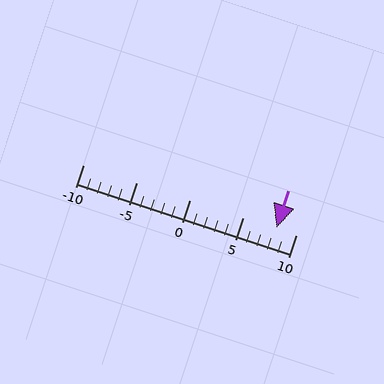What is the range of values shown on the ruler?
The ruler shows values from -10 to 10.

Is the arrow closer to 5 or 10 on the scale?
The arrow is closer to 10.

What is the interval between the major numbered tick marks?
The major tick marks are spaced 5 units apart.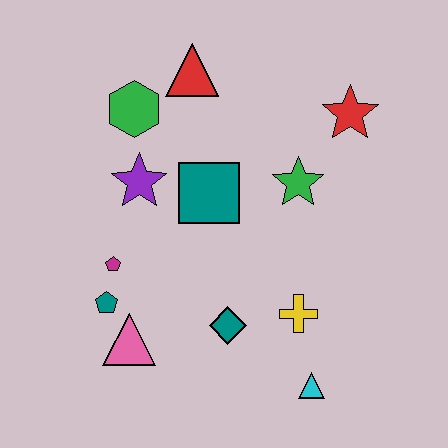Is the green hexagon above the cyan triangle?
Yes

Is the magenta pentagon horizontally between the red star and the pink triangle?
No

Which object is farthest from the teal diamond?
The red triangle is farthest from the teal diamond.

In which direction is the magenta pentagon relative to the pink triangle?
The magenta pentagon is above the pink triangle.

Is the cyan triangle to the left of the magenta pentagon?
No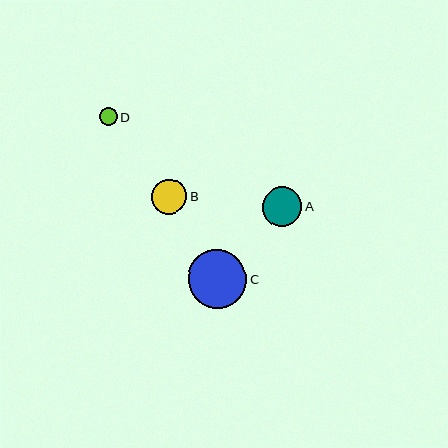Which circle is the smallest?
Circle D is the smallest with a size of approximately 18 pixels.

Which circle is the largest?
Circle C is the largest with a size of approximately 58 pixels.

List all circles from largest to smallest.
From largest to smallest: C, A, B, D.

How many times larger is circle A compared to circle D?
Circle A is approximately 2.2 times the size of circle D.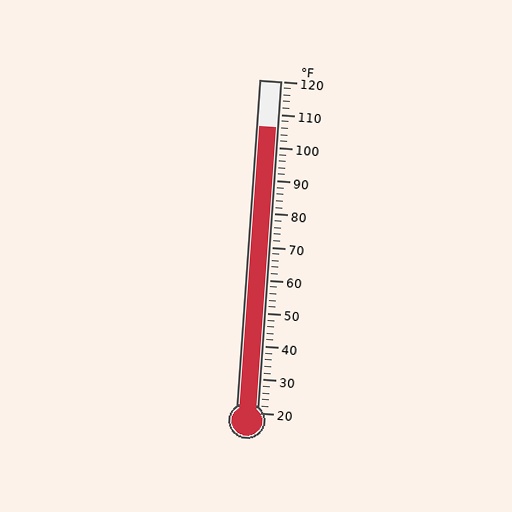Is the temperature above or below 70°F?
The temperature is above 70°F.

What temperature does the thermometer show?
The thermometer shows approximately 106°F.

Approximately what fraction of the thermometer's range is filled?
The thermometer is filled to approximately 85% of its range.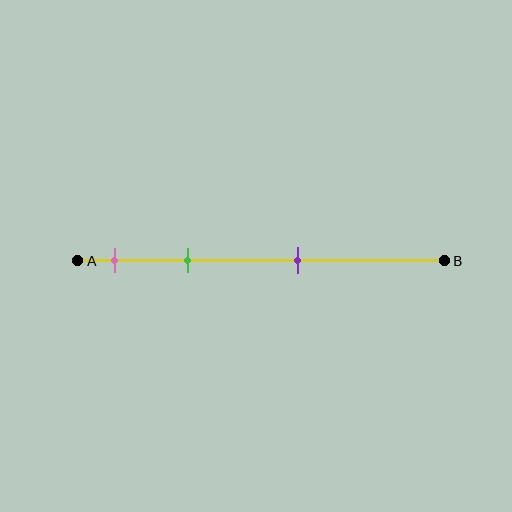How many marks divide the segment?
There are 3 marks dividing the segment.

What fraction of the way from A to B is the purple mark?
The purple mark is approximately 60% (0.6) of the way from A to B.